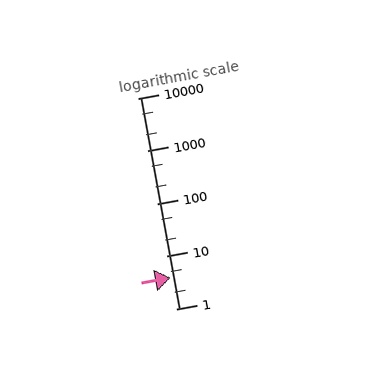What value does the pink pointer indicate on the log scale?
The pointer indicates approximately 3.9.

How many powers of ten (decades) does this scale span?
The scale spans 4 decades, from 1 to 10000.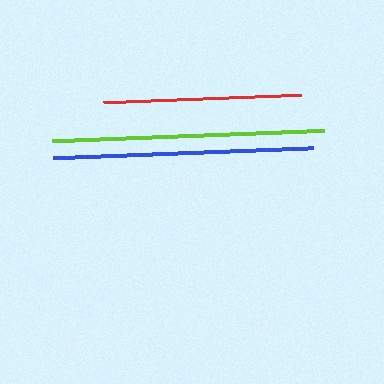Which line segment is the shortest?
The red line is the shortest at approximately 198 pixels.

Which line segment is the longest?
The lime line is the longest at approximately 272 pixels.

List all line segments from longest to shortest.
From longest to shortest: lime, blue, red.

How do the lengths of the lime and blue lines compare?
The lime and blue lines are approximately the same length.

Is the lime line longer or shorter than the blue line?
The lime line is longer than the blue line.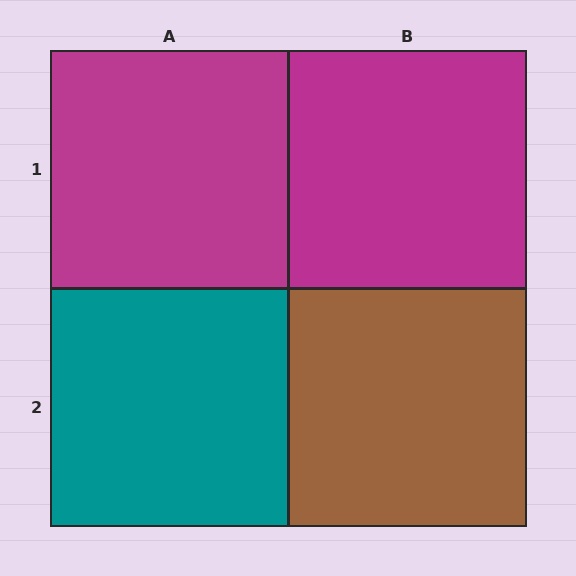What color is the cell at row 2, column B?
Brown.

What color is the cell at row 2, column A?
Teal.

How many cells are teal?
1 cell is teal.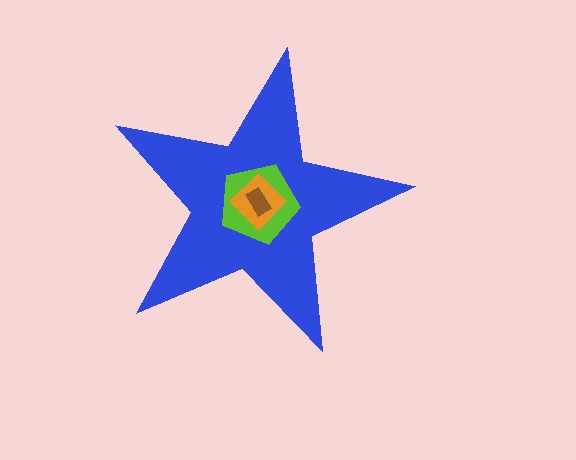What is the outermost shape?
The blue star.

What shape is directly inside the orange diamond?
The brown rectangle.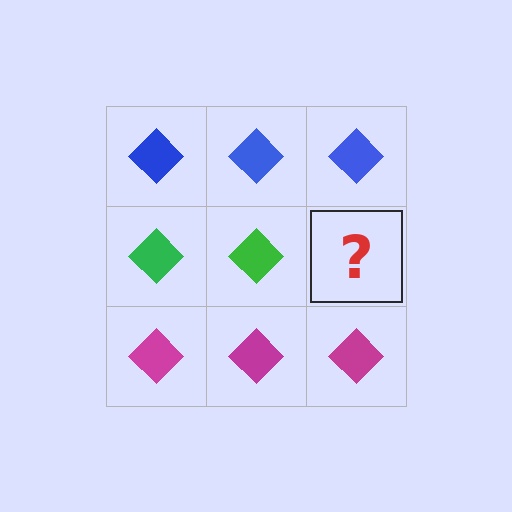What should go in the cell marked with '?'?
The missing cell should contain a green diamond.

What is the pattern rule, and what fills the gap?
The rule is that each row has a consistent color. The gap should be filled with a green diamond.